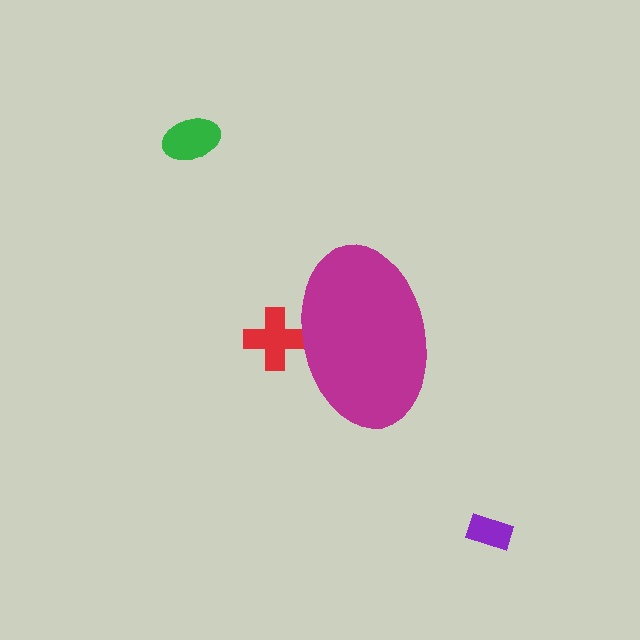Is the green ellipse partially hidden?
No, the green ellipse is fully visible.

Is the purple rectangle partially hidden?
No, the purple rectangle is fully visible.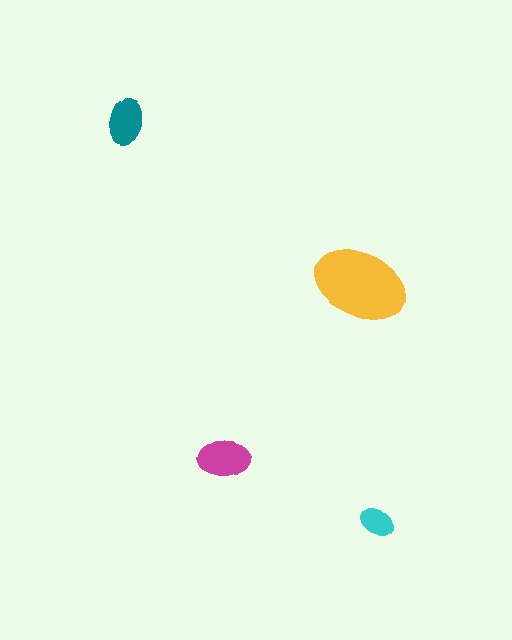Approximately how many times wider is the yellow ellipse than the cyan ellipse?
About 2.5 times wider.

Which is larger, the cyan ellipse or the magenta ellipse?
The magenta one.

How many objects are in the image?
There are 4 objects in the image.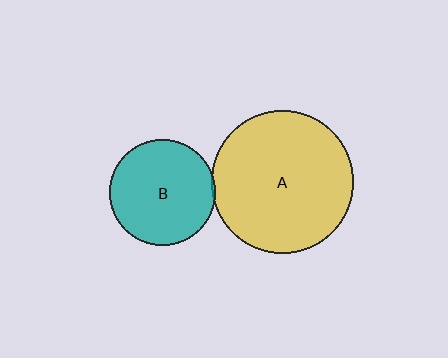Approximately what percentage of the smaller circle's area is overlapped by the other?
Approximately 5%.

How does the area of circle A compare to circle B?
Approximately 1.8 times.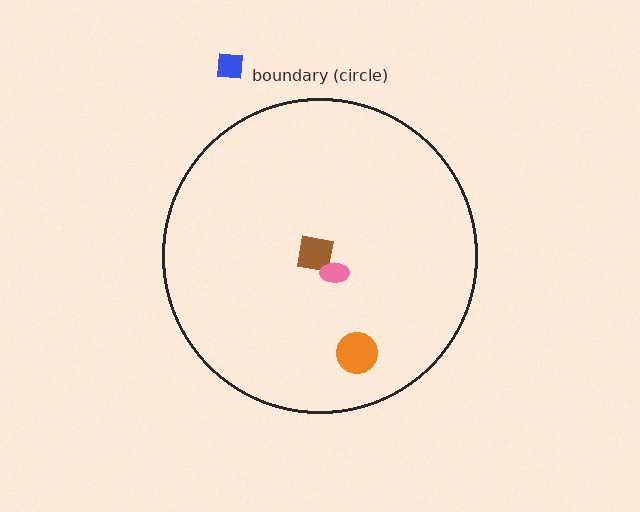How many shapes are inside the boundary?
3 inside, 1 outside.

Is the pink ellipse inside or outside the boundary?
Inside.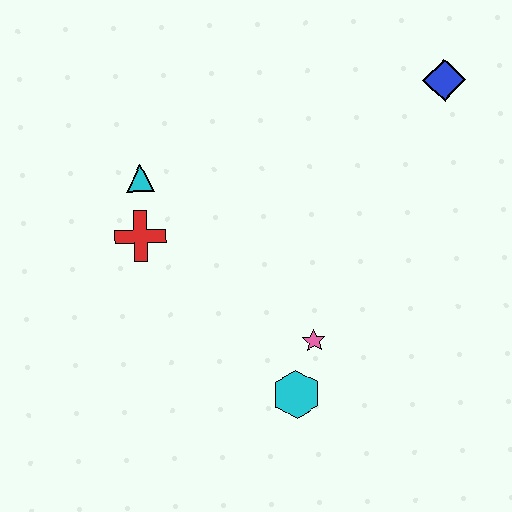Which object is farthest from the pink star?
The blue diamond is farthest from the pink star.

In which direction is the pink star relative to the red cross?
The pink star is to the right of the red cross.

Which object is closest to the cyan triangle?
The red cross is closest to the cyan triangle.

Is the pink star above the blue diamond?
No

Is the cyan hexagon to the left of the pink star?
Yes